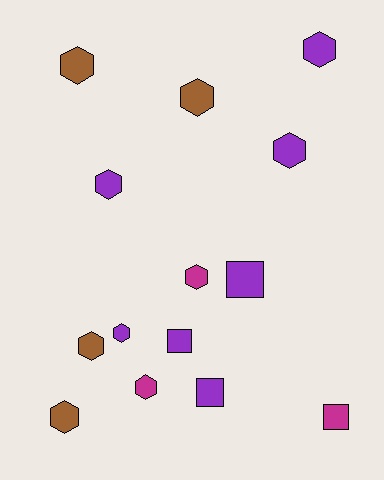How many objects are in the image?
There are 14 objects.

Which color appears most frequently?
Purple, with 7 objects.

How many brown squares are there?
There are no brown squares.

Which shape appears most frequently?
Hexagon, with 10 objects.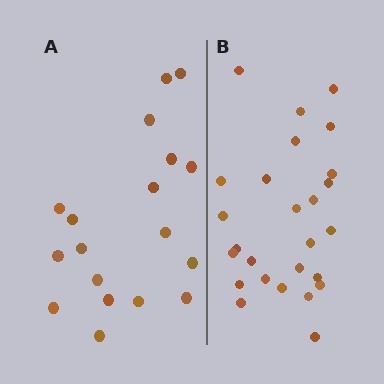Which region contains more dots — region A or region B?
Region B (the right region) has more dots.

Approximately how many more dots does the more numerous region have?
Region B has roughly 8 or so more dots than region A.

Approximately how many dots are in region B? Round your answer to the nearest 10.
About 30 dots. (The exact count is 26, which rounds to 30.)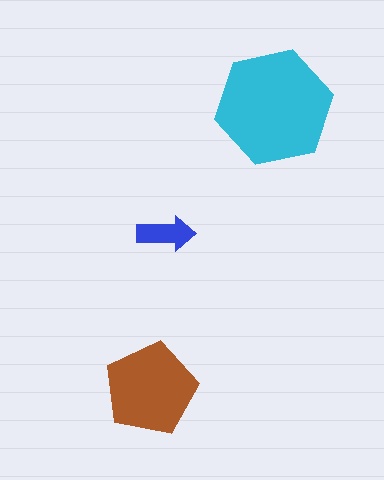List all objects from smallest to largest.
The blue arrow, the brown pentagon, the cyan hexagon.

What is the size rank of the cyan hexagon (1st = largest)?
1st.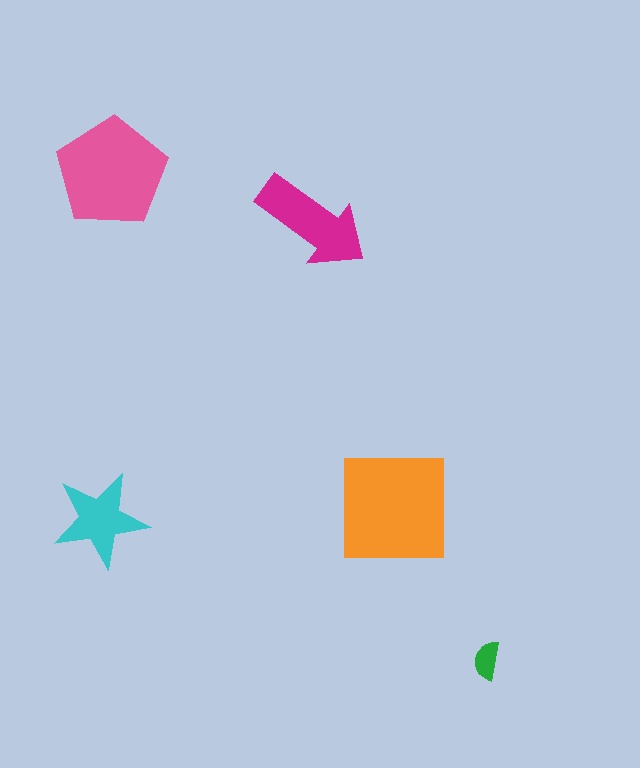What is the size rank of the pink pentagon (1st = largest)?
2nd.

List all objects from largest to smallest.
The orange square, the pink pentagon, the magenta arrow, the cyan star, the green semicircle.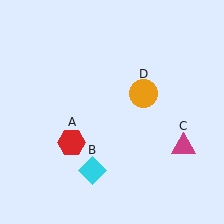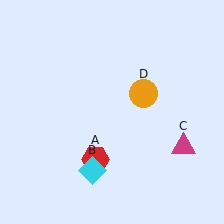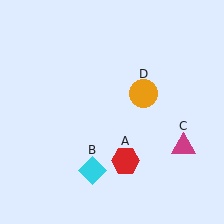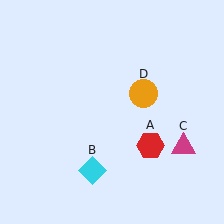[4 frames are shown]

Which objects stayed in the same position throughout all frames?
Cyan diamond (object B) and magenta triangle (object C) and orange circle (object D) remained stationary.